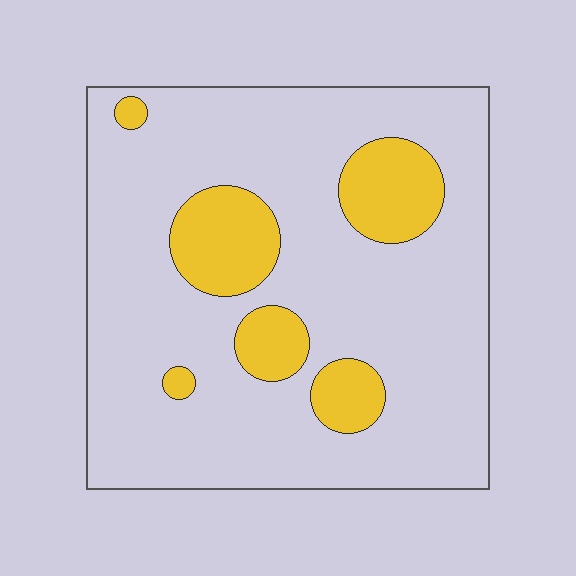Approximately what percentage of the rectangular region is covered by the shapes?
Approximately 20%.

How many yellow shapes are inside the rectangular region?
6.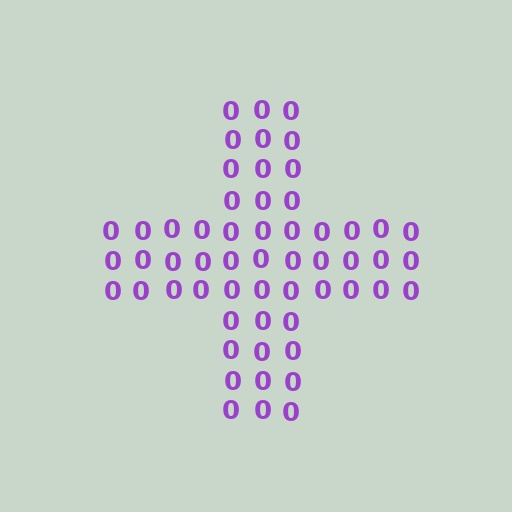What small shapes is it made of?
It is made of small digit 0's.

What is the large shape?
The large shape is a cross.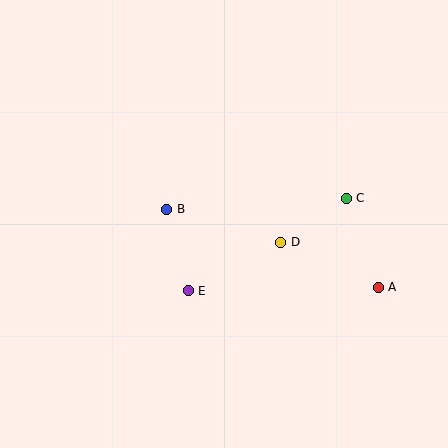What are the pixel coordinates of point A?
Point A is at (378, 287).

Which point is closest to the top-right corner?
Point C is closest to the top-right corner.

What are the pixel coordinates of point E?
Point E is at (188, 291).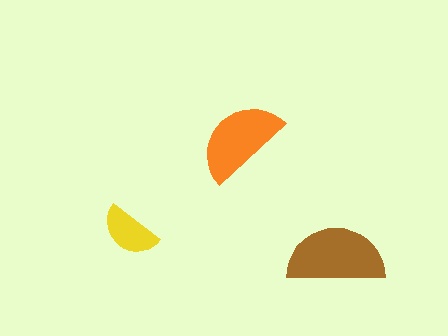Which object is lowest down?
The brown semicircle is bottommost.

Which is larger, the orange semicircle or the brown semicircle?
The brown one.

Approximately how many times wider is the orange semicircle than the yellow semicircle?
About 1.5 times wider.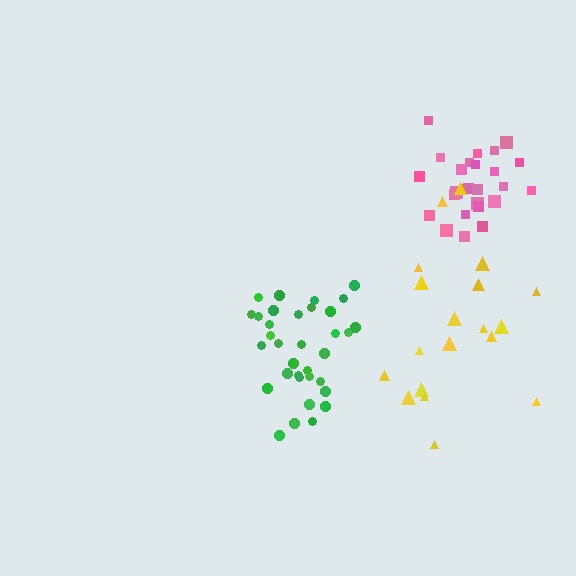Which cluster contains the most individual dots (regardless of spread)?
Green (34).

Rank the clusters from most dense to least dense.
pink, green, yellow.